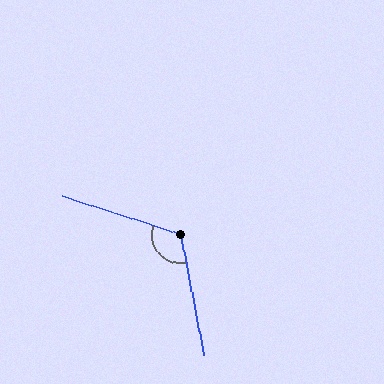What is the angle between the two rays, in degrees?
Approximately 119 degrees.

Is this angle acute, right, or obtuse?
It is obtuse.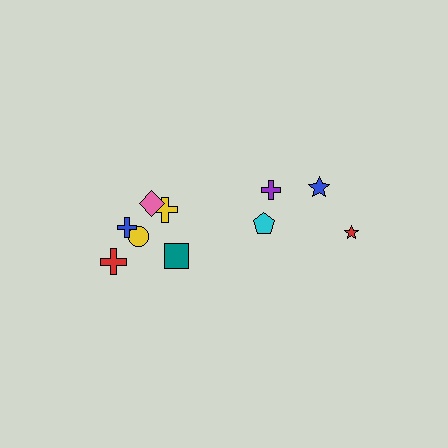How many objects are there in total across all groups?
There are 10 objects.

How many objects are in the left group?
There are 6 objects.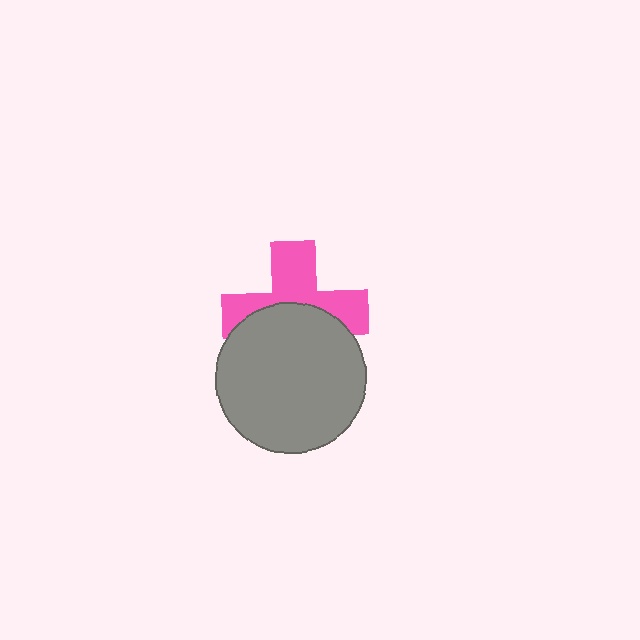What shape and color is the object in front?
The object in front is a gray circle.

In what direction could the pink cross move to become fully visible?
The pink cross could move up. That would shift it out from behind the gray circle entirely.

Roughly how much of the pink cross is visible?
About half of it is visible (roughly 52%).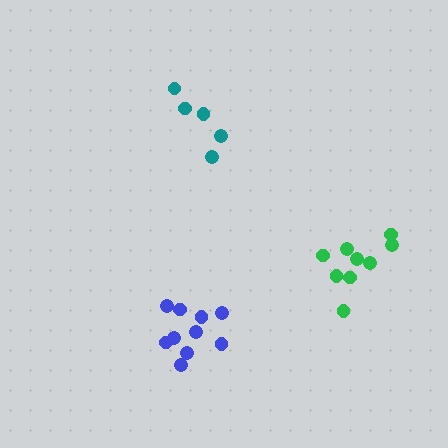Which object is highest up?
The teal cluster is topmost.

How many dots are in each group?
Group 1: 10 dots, Group 2: 9 dots, Group 3: 5 dots (24 total).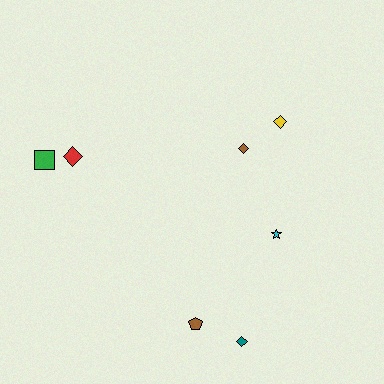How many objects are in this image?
There are 7 objects.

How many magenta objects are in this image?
There are no magenta objects.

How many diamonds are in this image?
There are 4 diamonds.